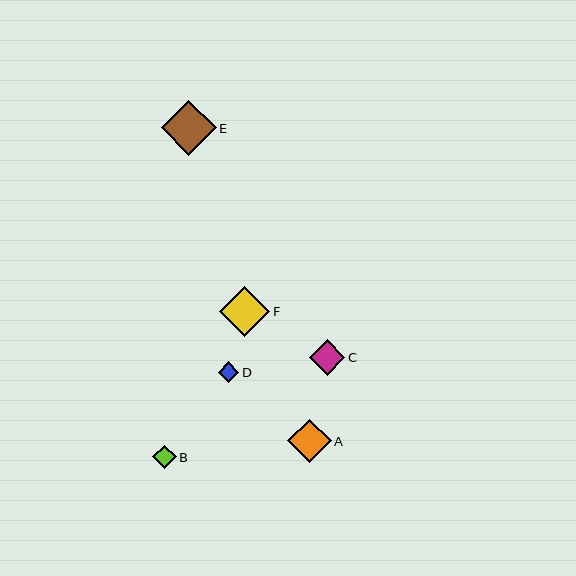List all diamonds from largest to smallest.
From largest to smallest: E, F, A, C, B, D.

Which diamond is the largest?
Diamond E is the largest with a size of approximately 55 pixels.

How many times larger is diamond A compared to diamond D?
Diamond A is approximately 2.1 times the size of diamond D.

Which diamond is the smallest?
Diamond D is the smallest with a size of approximately 21 pixels.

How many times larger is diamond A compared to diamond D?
Diamond A is approximately 2.1 times the size of diamond D.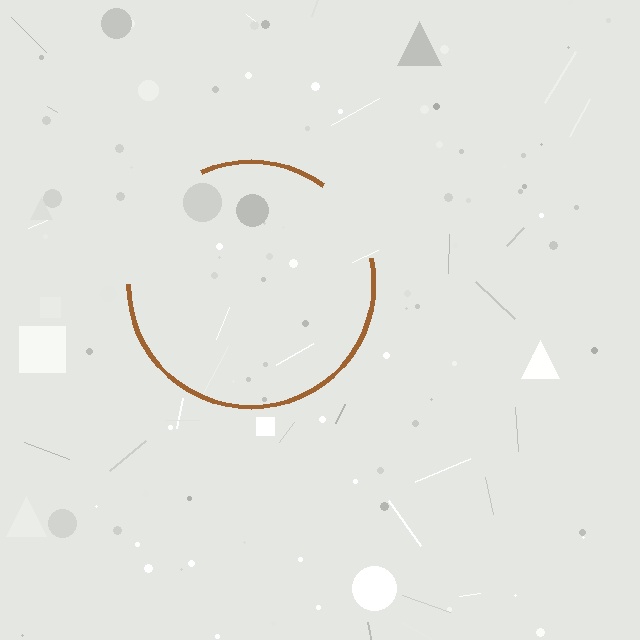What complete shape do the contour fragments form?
The contour fragments form a circle.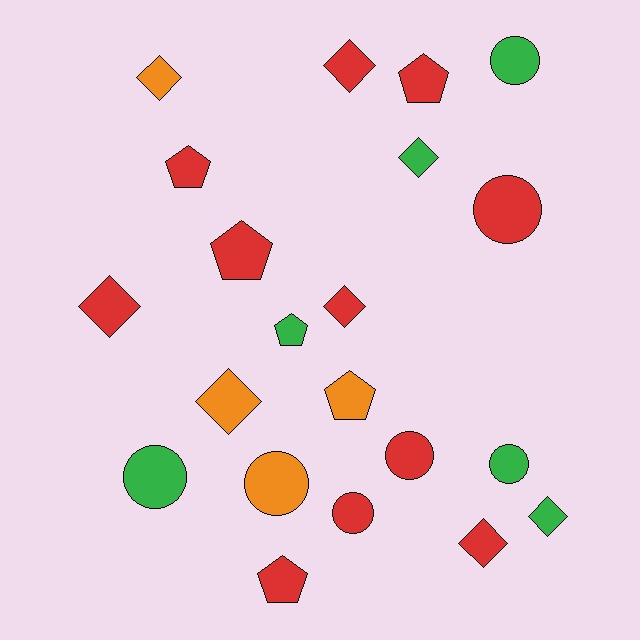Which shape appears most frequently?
Diamond, with 8 objects.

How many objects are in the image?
There are 21 objects.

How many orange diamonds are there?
There are 2 orange diamonds.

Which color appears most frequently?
Red, with 11 objects.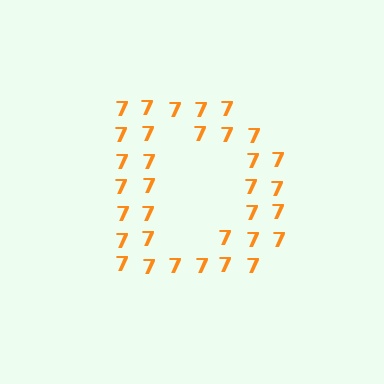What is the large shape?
The large shape is the letter D.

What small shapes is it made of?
It is made of small digit 7's.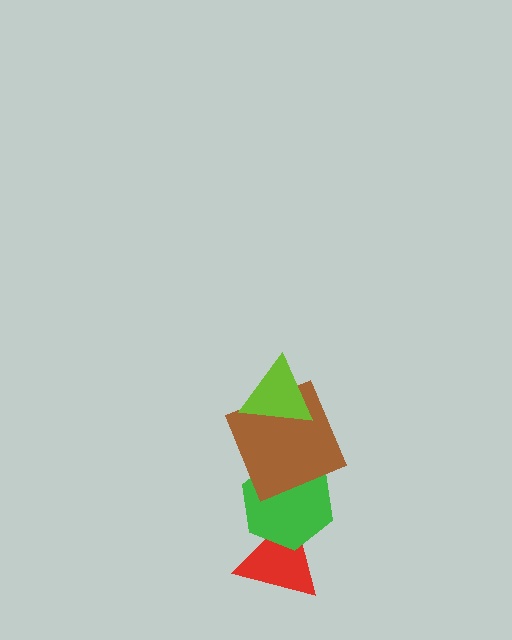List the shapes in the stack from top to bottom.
From top to bottom: the lime triangle, the brown square, the green hexagon, the red triangle.